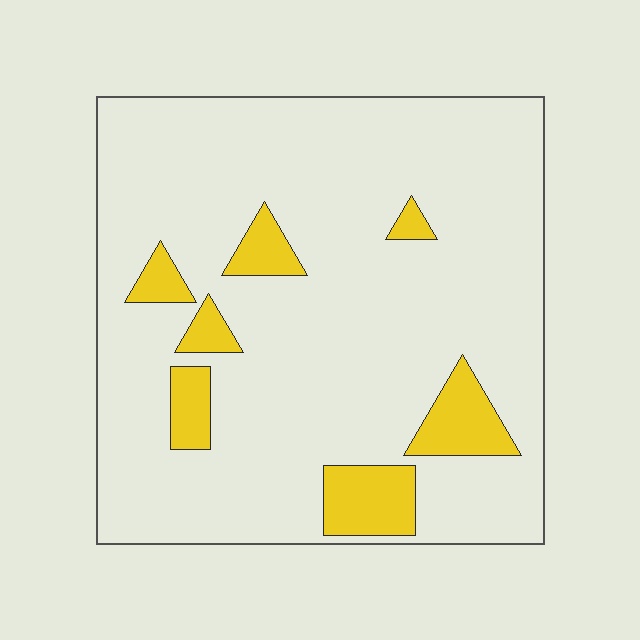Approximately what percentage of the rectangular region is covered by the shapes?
Approximately 10%.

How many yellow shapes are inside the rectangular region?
7.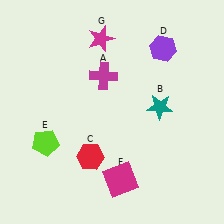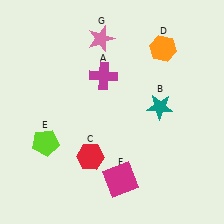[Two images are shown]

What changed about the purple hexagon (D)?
In Image 1, D is purple. In Image 2, it changed to orange.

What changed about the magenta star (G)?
In Image 1, G is magenta. In Image 2, it changed to pink.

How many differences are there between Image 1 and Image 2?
There are 2 differences between the two images.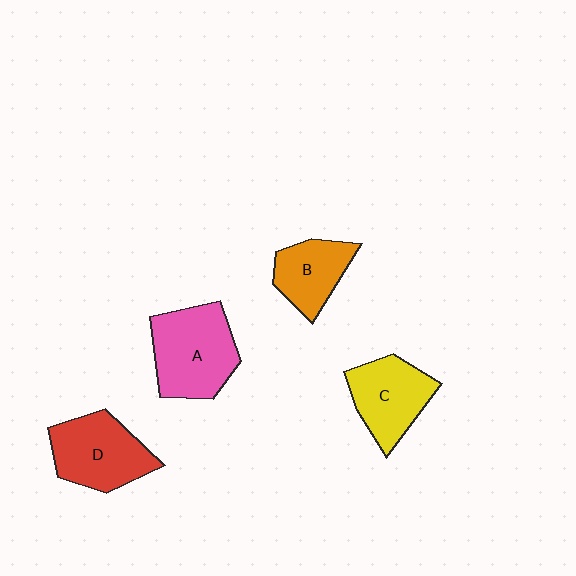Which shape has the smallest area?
Shape B (orange).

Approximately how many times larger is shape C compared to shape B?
Approximately 1.2 times.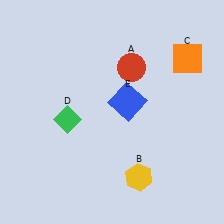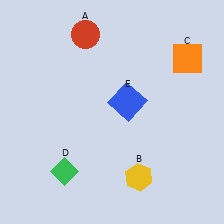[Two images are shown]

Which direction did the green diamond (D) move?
The green diamond (D) moved down.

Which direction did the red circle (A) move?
The red circle (A) moved left.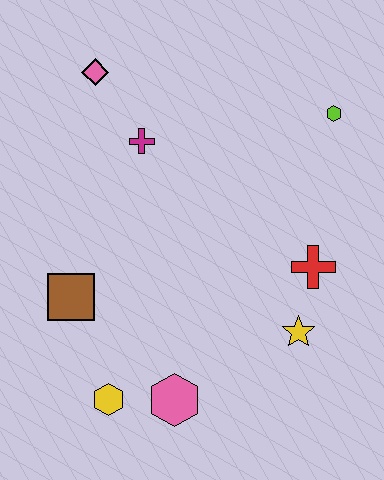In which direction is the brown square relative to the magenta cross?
The brown square is below the magenta cross.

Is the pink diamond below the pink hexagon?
No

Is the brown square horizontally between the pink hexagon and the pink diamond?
No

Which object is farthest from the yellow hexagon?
The lime hexagon is farthest from the yellow hexagon.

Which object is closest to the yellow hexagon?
The pink hexagon is closest to the yellow hexagon.